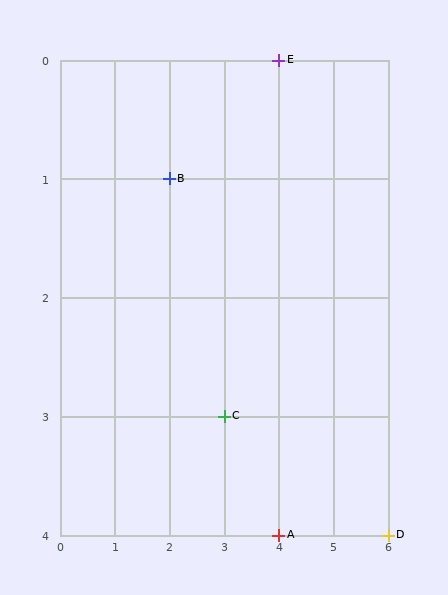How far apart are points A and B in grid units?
Points A and B are 2 columns and 3 rows apart (about 3.6 grid units diagonally).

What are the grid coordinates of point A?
Point A is at grid coordinates (4, 4).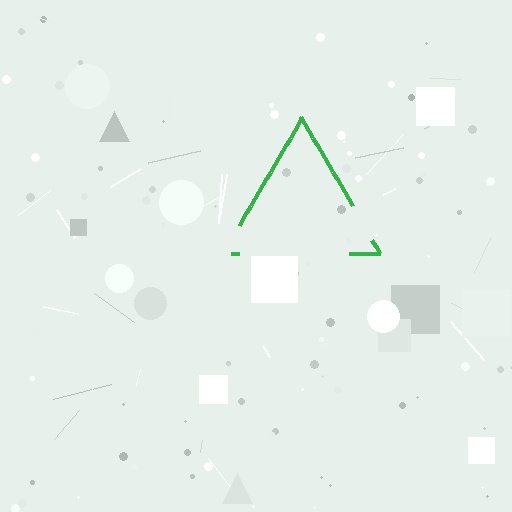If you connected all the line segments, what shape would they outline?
They would outline a triangle.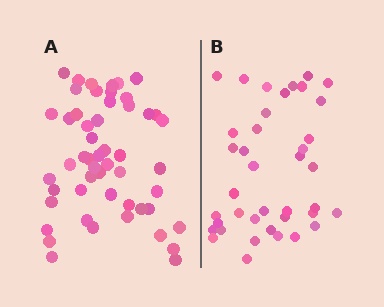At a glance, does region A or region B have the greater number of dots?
Region A (the left region) has more dots.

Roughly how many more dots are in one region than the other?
Region A has approximately 15 more dots than region B.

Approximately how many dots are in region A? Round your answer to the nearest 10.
About 50 dots. (The exact count is 52, which rounds to 50.)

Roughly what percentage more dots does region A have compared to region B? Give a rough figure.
About 35% more.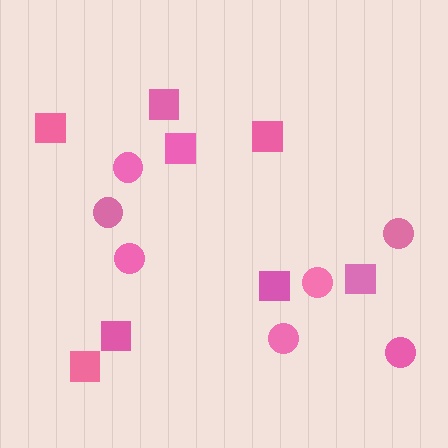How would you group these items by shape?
There are 2 groups: one group of circles (7) and one group of squares (8).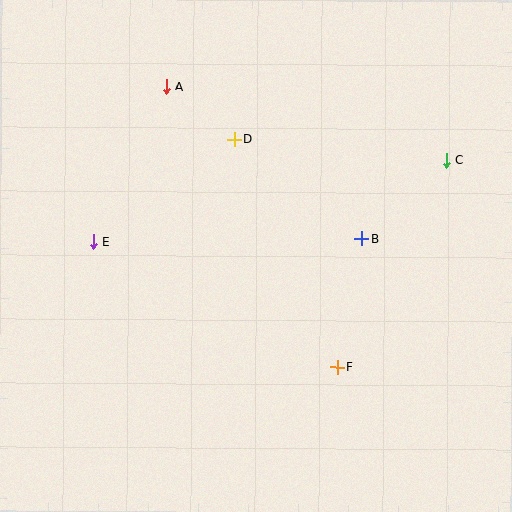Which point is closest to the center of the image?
Point B at (362, 239) is closest to the center.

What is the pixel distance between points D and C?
The distance between D and C is 213 pixels.